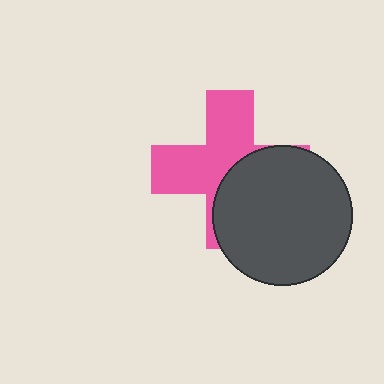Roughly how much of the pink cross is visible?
About half of it is visible (roughly 55%).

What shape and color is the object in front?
The object in front is a dark gray circle.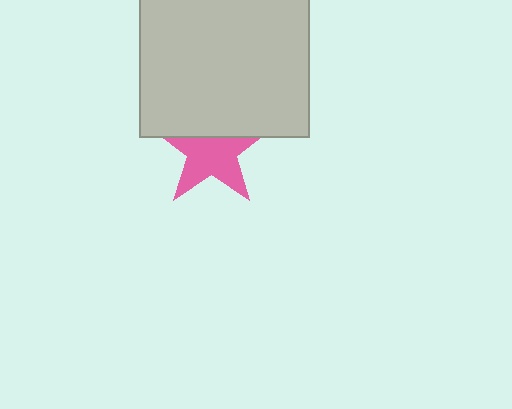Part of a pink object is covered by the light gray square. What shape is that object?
It is a star.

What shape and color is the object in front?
The object in front is a light gray square.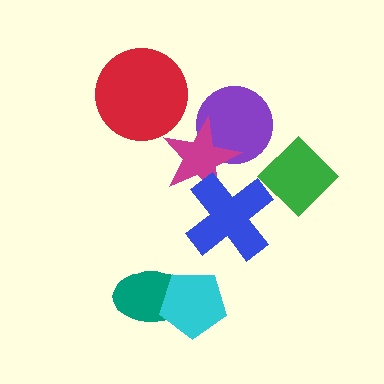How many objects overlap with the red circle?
0 objects overlap with the red circle.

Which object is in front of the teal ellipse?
The cyan pentagon is in front of the teal ellipse.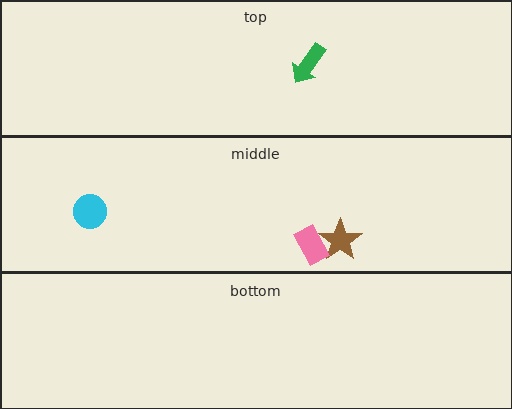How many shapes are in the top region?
1.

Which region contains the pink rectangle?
The middle region.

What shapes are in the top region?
The green arrow.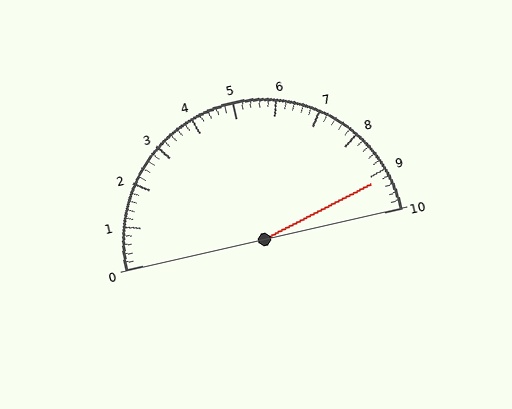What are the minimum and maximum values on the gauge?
The gauge ranges from 0 to 10.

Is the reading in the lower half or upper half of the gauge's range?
The reading is in the upper half of the range (0 to 10).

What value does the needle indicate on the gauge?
The needle indicates approximately 9.2.